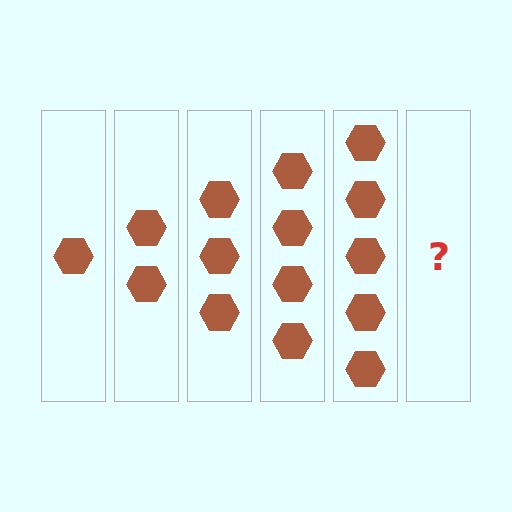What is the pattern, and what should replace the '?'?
The pattern is that each step adds one more hexagon. The '?' should be 6 hexagons.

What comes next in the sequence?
The next element should be 6 hexagons.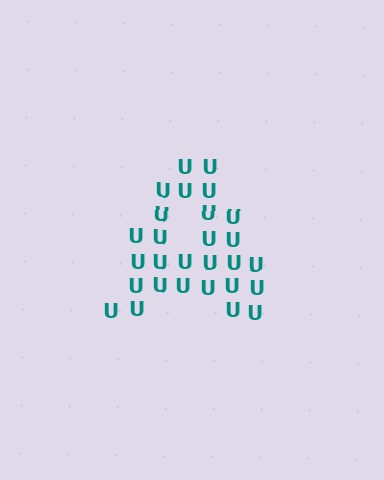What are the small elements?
The small elements are letter U's.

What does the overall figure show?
The overall figure shows the letter A.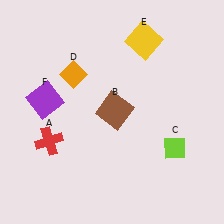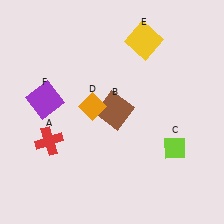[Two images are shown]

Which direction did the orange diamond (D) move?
The orange diamond (D) moved down.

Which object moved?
The orange diamond (D) moved down.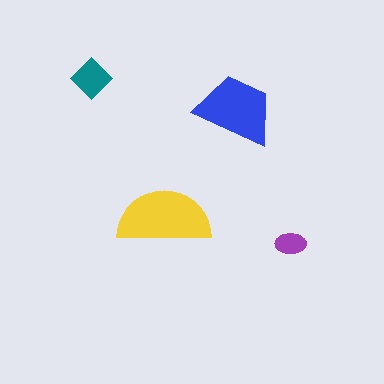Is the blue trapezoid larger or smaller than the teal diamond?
Larger.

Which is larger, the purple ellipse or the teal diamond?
The teal diamond.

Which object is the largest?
The yellow semicircle.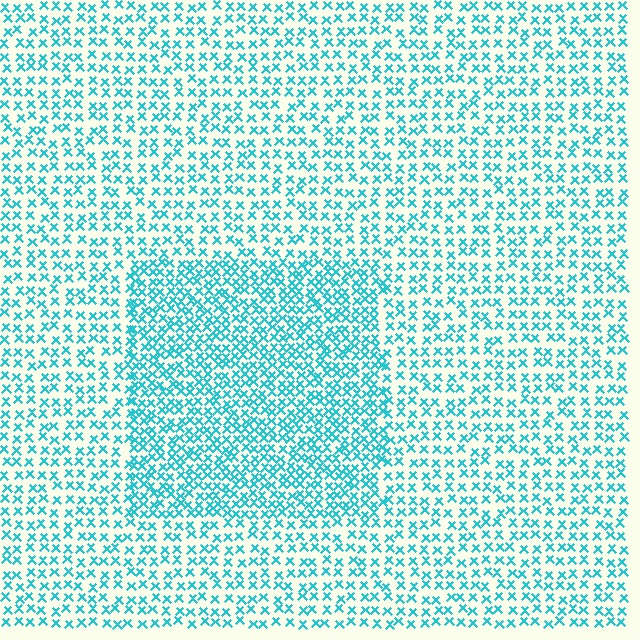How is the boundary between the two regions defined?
The boundary is defined by a change in element density (approximately 1.8x ratio). All elements are the same color, size, and shape.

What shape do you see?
I see a rectangle.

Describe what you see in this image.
The image contains small cyan elements arranged at two different densities. A rectangle-shaped region is visible where the elements are more densely packed than the surrounding area.